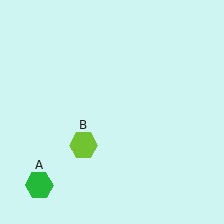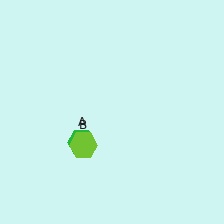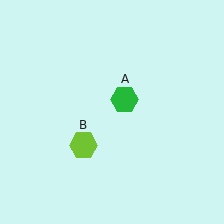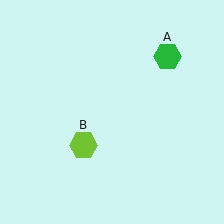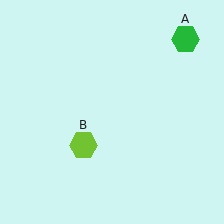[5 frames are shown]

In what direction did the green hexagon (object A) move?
The green hexagon (object A) moved up and to the right.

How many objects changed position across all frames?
1 object changed position: green hexagon (object A).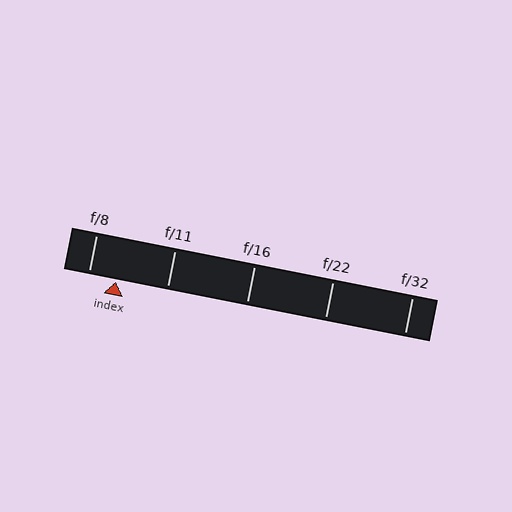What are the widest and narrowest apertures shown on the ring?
The widest aperture shown is f/8 and the narrowest is f/32.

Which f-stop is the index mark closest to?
The index mark is closest to f/8.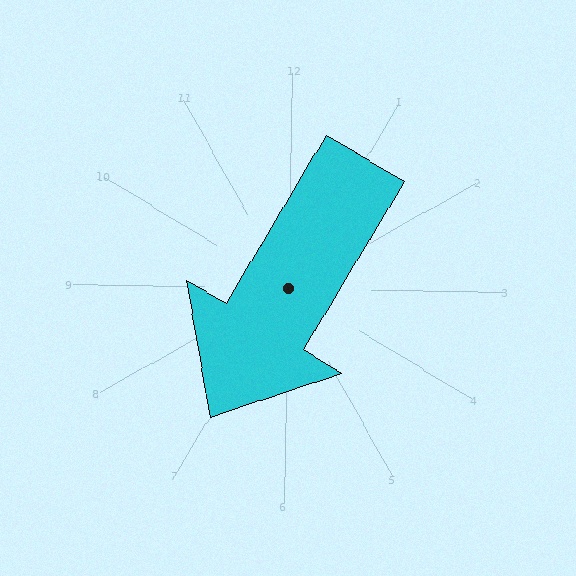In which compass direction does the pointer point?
Southwest.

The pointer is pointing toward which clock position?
Roughly 7 o'clock.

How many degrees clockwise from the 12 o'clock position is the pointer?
Approximately 210 degrees.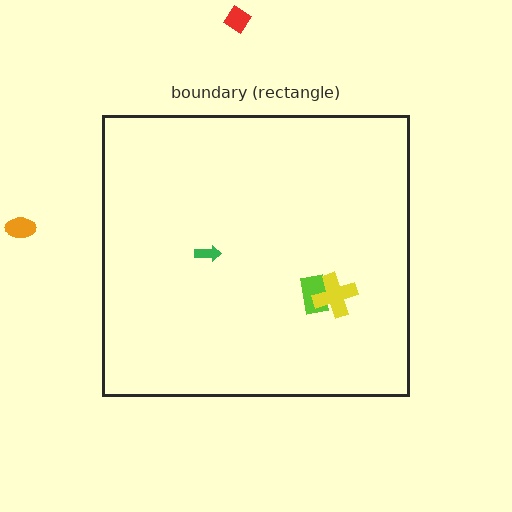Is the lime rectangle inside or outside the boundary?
Inside.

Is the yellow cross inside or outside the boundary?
Inside.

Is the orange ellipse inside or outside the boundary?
Outside.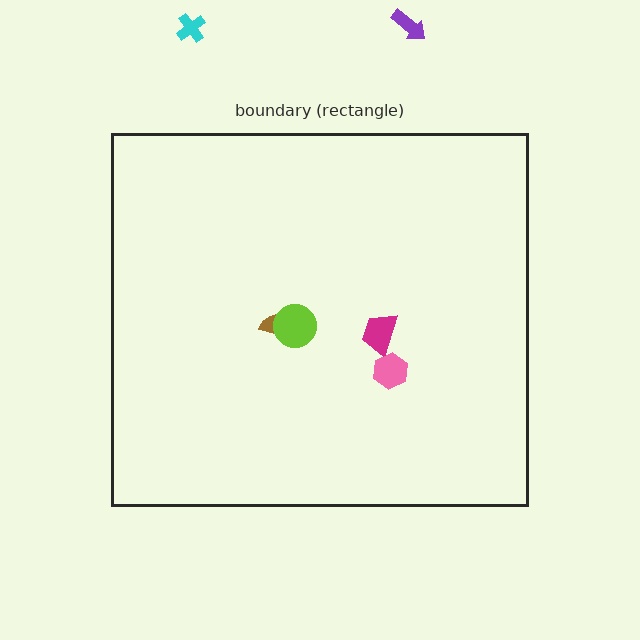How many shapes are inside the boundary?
4 inside, 2 outside.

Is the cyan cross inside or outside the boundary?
Outside.